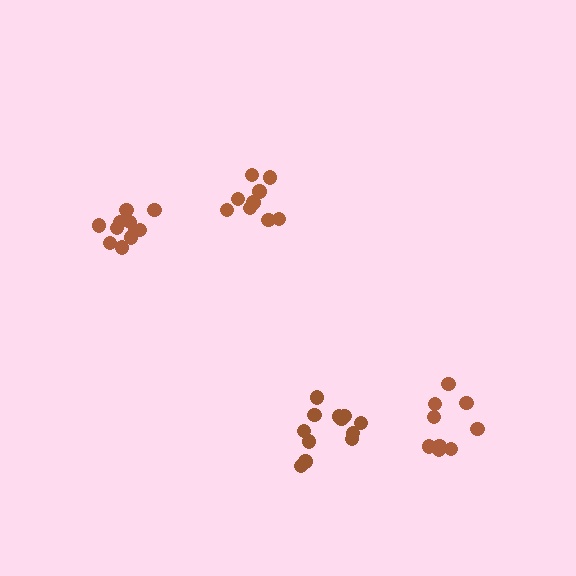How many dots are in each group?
Group 1: 9 dots, Group 2: 12 dots, Group 3: 11 dots, Group 4: 9 dots (41 total).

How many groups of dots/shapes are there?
There are 4 groups.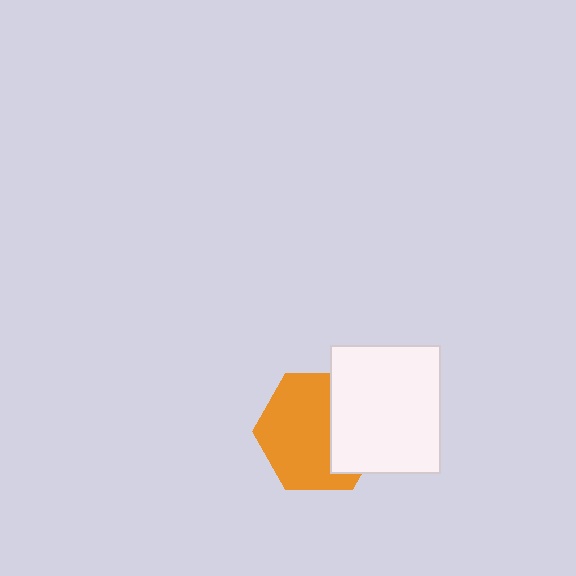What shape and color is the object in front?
The object in front is a white rectangle.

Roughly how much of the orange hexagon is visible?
About half of it is visible (roughly 64%).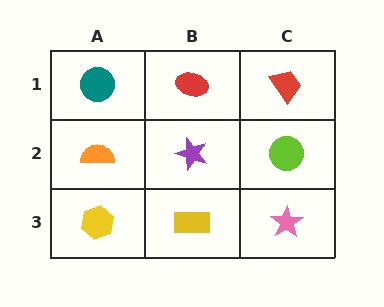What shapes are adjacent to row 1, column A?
An orange semicircle (row 2, column A), a red ellipse (row 1, column B).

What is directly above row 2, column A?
A teal circle.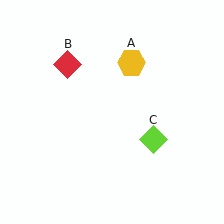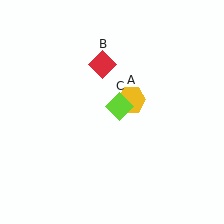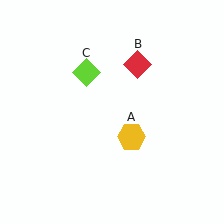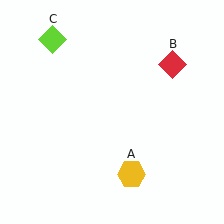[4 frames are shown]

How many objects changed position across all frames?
3 objects changed position: yellow hexagon (object A), red diamond (object B), lime diamond (object C).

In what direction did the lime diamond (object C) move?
The lime diamond (object C) moved up and to the left.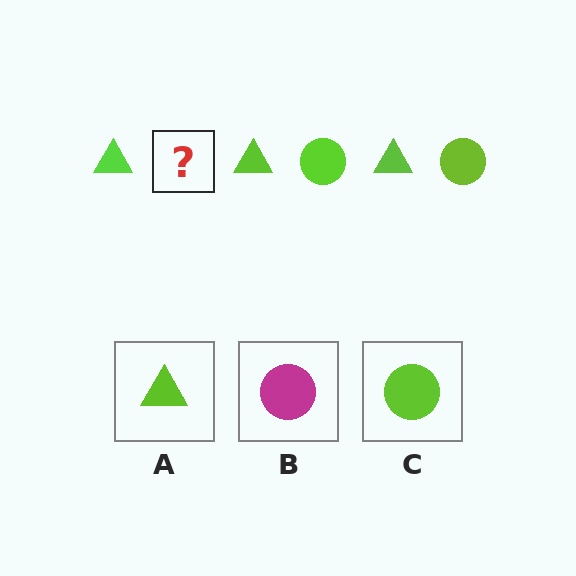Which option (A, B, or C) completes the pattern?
C.